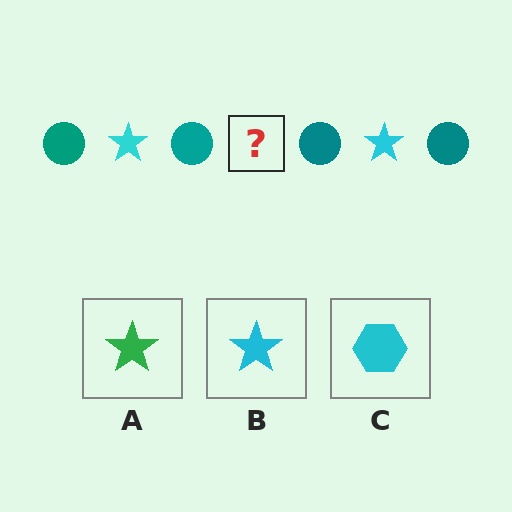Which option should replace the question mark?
Option B.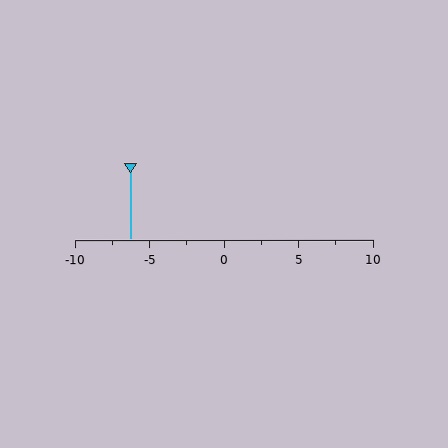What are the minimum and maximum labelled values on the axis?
The axis runs from -10 to 10.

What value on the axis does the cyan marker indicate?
The marker indicates approximately -6.2.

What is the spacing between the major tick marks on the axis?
The major ticks are spaced 5 apart.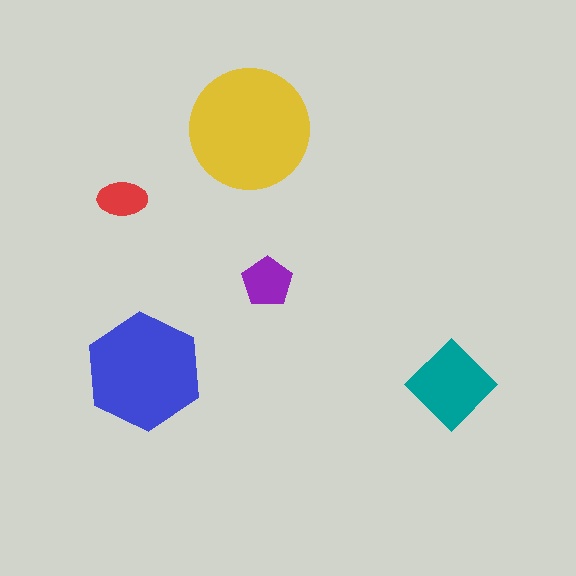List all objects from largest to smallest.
The yellow circle, the blue hexagon, the teal diamond, the purple pentagon, the red ellipse.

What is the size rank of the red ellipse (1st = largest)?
5th.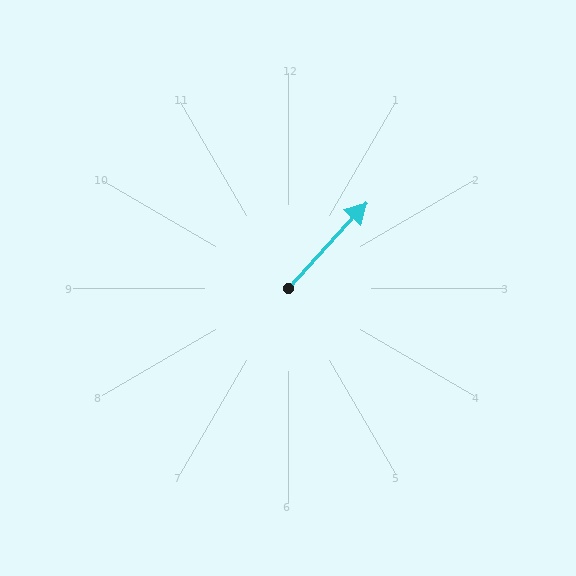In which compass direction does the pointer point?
Northeast.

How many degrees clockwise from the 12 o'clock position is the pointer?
Approximately 42 degrees.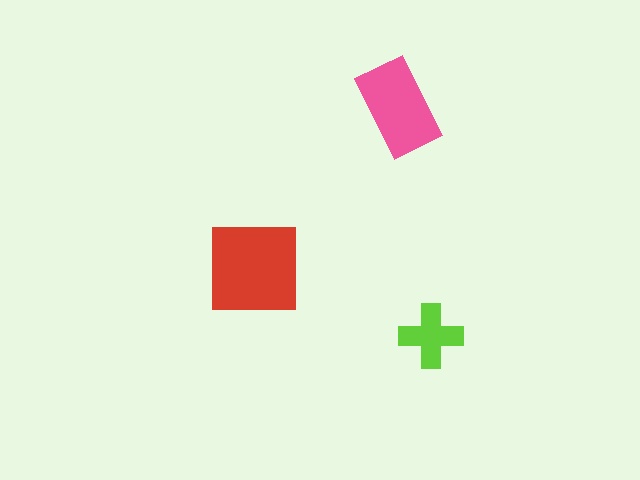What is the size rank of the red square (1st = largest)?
1st.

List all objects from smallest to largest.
The lime cross, the pink rectangle, the red square.